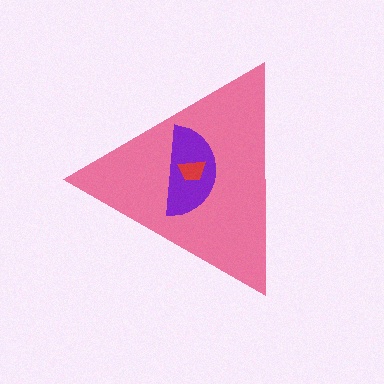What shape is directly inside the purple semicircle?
The red trapezoid.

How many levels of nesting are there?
3.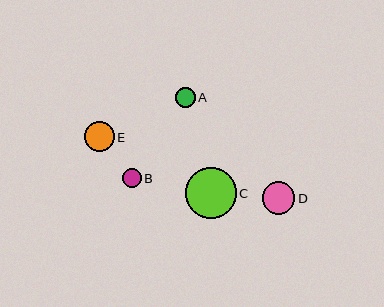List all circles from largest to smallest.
From largest to smallest: C, D, E, A, B.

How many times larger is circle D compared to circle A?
Circle D is approximately 1.7 times the size of circle A.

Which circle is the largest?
Circle C is the largest with a size of approximately 51 pixels.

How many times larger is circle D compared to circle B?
Circle D is approximately 1.7 times the size of circle B.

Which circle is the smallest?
Circle B is the smallest with a size of approximately 19 pixels.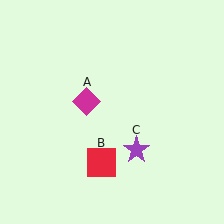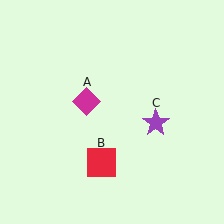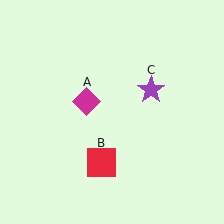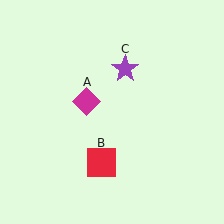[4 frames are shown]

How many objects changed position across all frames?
1 object changed position: purple star (object C).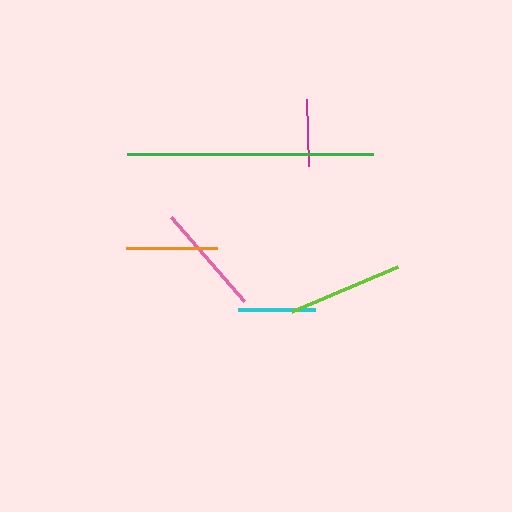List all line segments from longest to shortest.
From longest to shortest: green, lime, pink, orange, cyan, magenta.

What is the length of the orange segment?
The orange segment is approximately 91 pixels long.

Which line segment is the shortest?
The magenta line is the shortest at approximately 67 pixels.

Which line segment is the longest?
The green line is the longest at approximately 246 pixels.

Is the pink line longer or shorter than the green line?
The green line is longer than the pink line.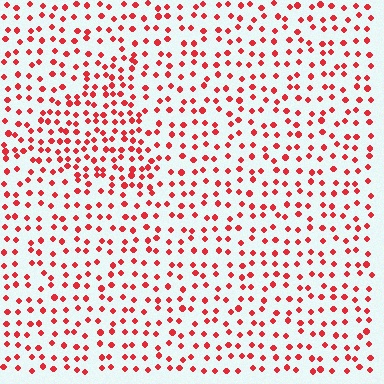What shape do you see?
I see a triangle.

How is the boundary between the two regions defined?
The boundary is defined by a change in element density (approximately 1.7x ratio). All elements are the same color, size, and shape.